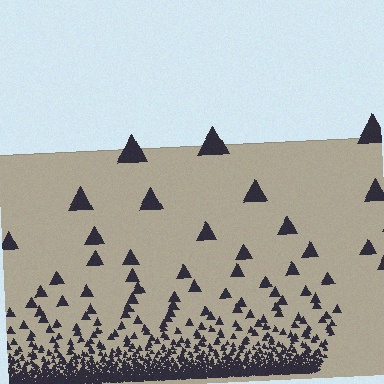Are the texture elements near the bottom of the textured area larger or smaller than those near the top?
Smaller. The gradient is inverted — elements near the bottom are smaller and denser.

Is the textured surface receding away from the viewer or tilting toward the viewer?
The surface appears to tilt toward the viewer. Texture elements get larger and sparser toward the top.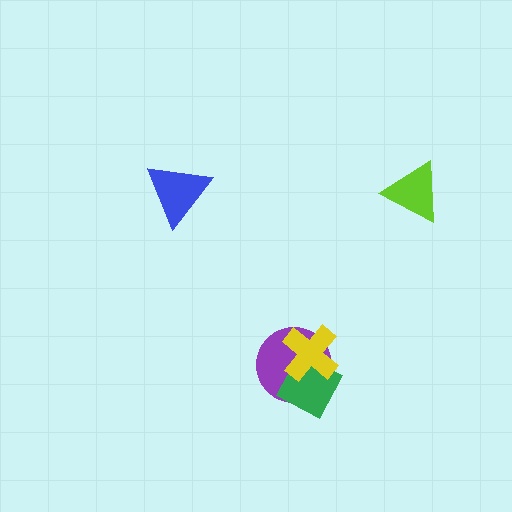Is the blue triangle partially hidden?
No, no other shape covers it.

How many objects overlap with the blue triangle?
0 objects overlap with the blue triangle.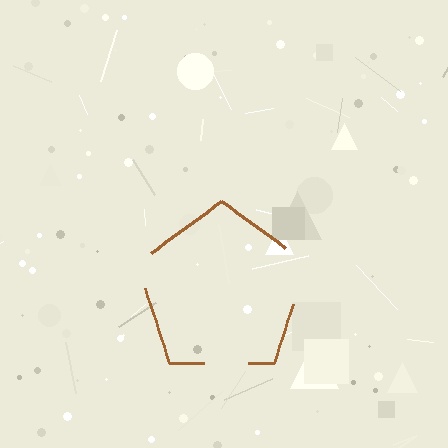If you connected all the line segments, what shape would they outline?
They would outline a pentagon.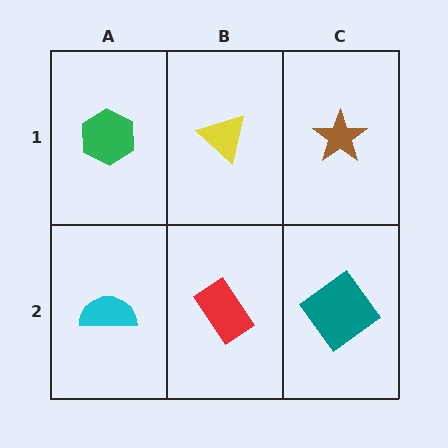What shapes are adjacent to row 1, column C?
A teal diamond (row 2, column C), a yellow triangle (row 1, column B).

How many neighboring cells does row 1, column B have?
3.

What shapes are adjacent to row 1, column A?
A cyan semicircle (row 2, column A), a yellow triangle (row 1, column B).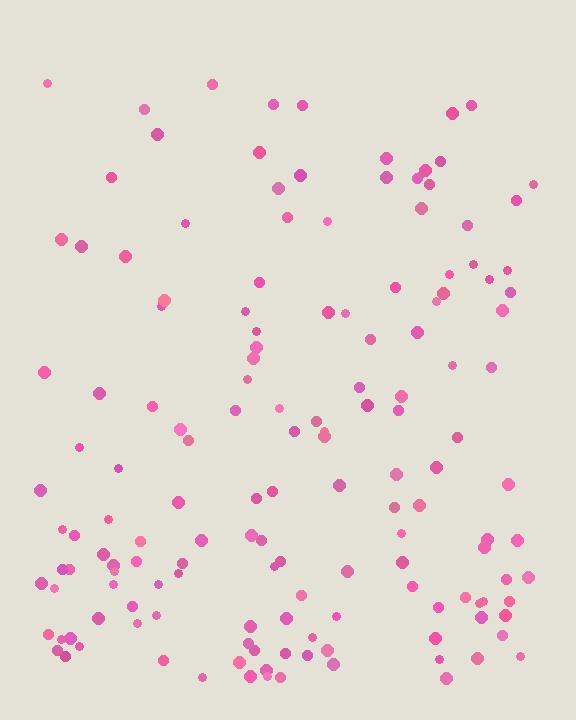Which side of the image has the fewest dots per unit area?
The top.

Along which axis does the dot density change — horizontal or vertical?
Vertical.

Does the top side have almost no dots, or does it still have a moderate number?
Still a moderate number, just noticeably fewer than the bottom.